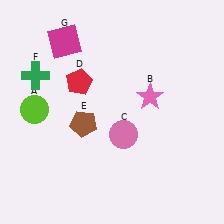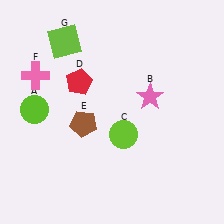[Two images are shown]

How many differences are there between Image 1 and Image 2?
There are 3 differences between the two images.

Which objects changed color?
C changed from pink to lime. F changed from green to pink. G changed from magenta to lime.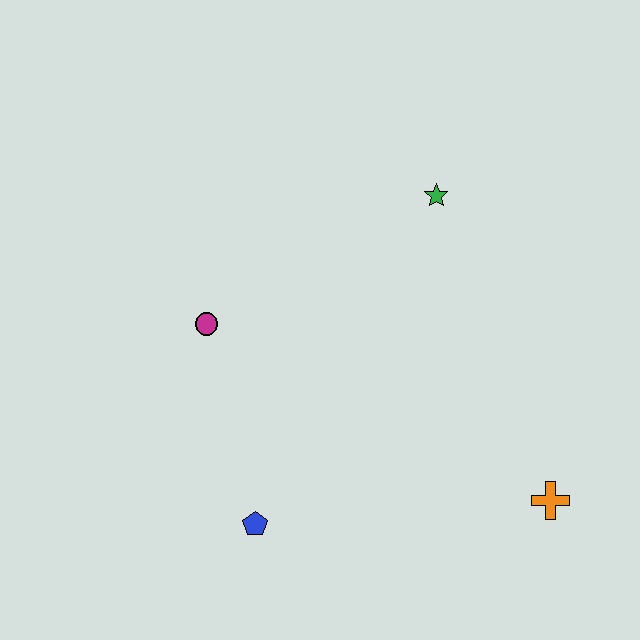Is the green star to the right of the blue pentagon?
Yes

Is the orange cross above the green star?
No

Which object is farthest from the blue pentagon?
The green star is farthest from the blue pentagon.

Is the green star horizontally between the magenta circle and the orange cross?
Yes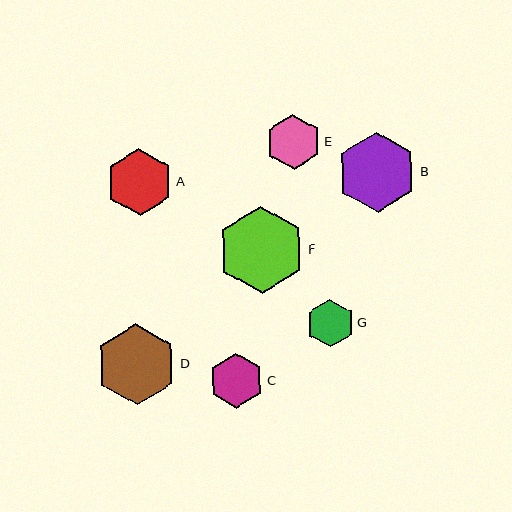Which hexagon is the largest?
Hexagon F is the largest with a size of approximately 87 pixels.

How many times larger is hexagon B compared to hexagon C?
Hexagon B is approximately 1.4 times the size of hexagon C.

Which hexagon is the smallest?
Hexagon G is the smallest with a size of approximately 48 pixels.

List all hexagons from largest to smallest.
From largest to smallest: F, D, B, A, C, E, G.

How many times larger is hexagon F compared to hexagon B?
Hexagon F is approximately 1.1 times the size of hexagon B.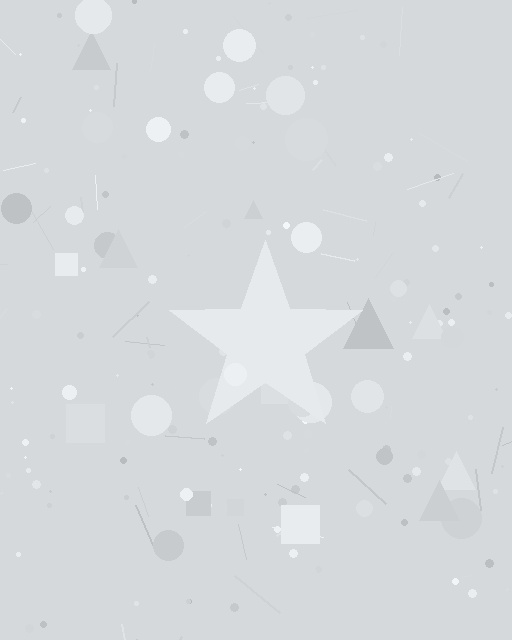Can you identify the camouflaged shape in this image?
The camouflaged shape is a star.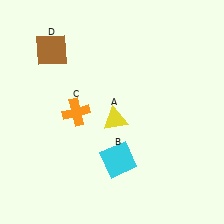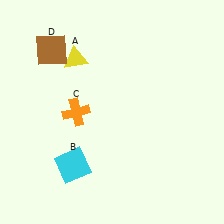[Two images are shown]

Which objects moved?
The objects that moved are: the yellow triangle (A), the cyan square (B).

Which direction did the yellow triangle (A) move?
The yellow triangle (A) moved up.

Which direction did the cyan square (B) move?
The cyan square (B) moved left.